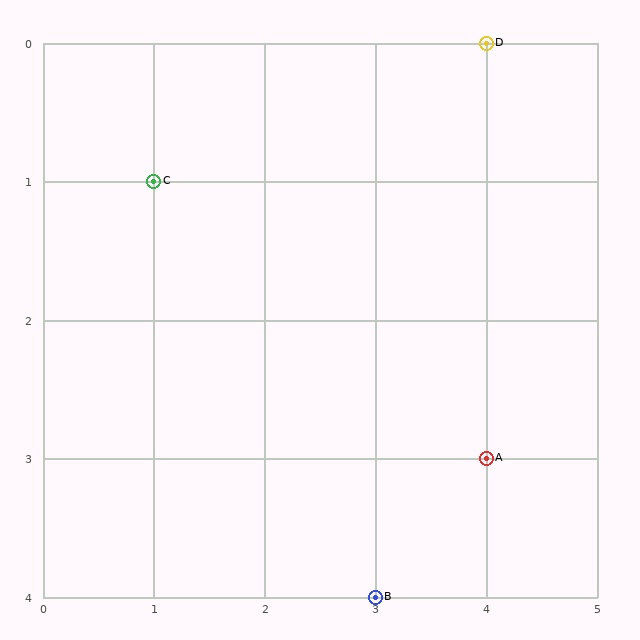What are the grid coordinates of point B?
Point B is at grid coordinates (3, 4).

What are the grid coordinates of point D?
Point D is at grid coordinates (4, 0).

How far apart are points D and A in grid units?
Points D and A are 3 rows apart.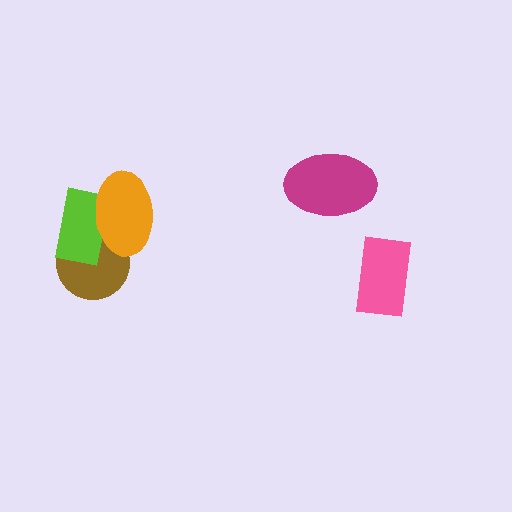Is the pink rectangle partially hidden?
No, no other shape covers it.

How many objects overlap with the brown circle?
2 objects overlap with the brown circle.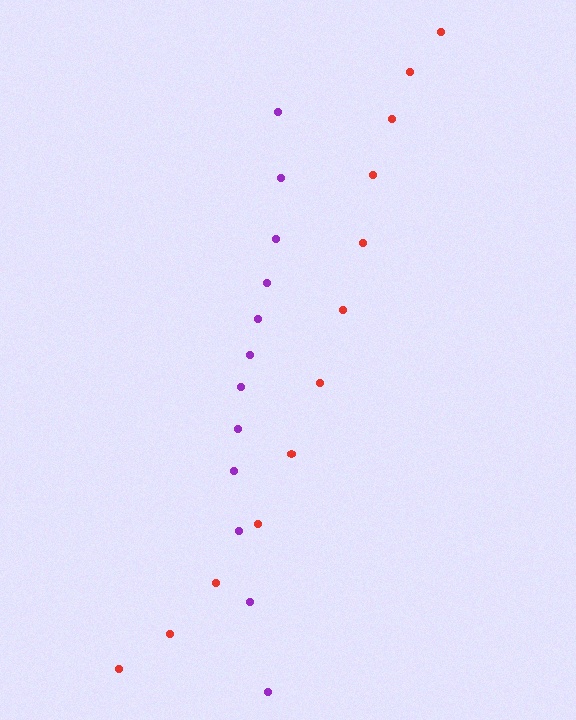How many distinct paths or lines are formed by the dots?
There are 2 distinct paths.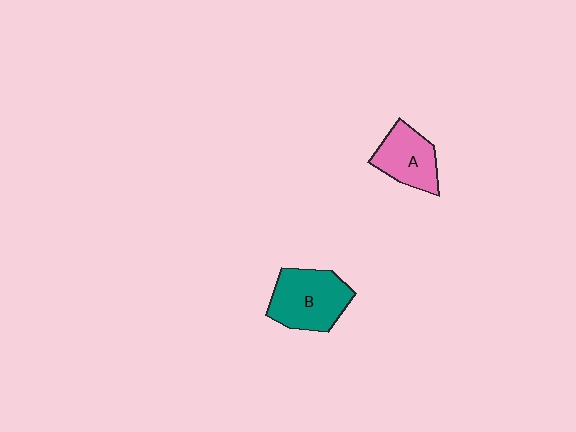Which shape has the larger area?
Shape B (teal).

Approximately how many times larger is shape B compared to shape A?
Approximately 1.3 times.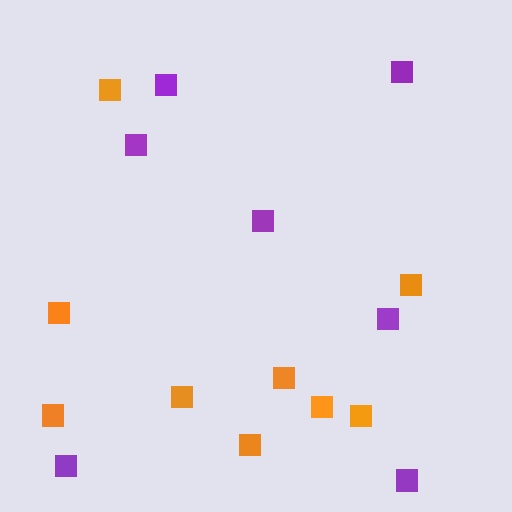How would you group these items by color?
There are 2 groups: one group of orange squares (9) and one group of purple squares (7).